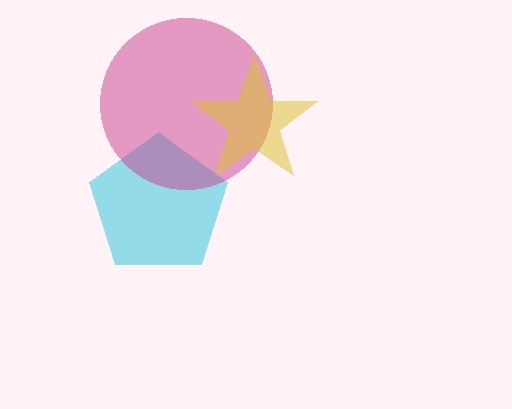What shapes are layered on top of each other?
The layered shapes are: a cyan pentagon, a magenta circle, a yellow star.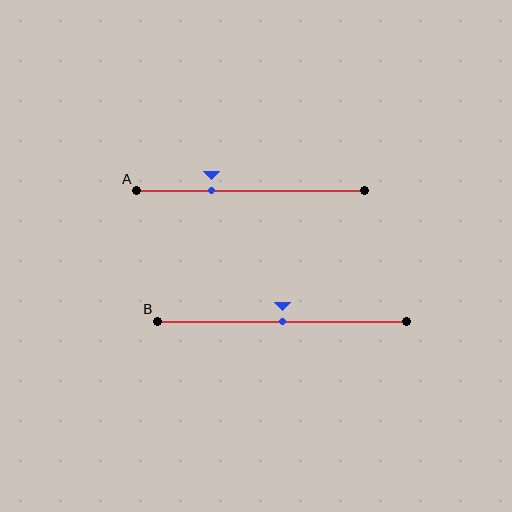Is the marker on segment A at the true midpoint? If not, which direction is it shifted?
No, the marker on segment A is shifted to the left by about 17% of the segment length.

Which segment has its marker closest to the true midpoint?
Segment B has its marker closest to the true midpoint.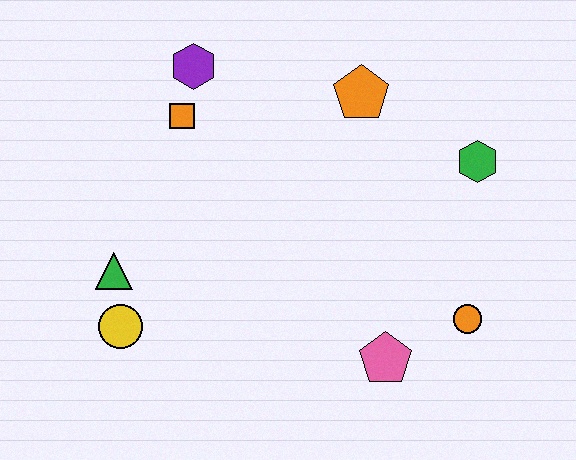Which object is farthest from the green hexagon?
The yellow circle is farthest from the green hexagon.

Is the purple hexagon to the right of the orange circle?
No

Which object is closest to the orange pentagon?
The green hexagon is closest to the orange pentagon.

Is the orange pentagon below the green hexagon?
No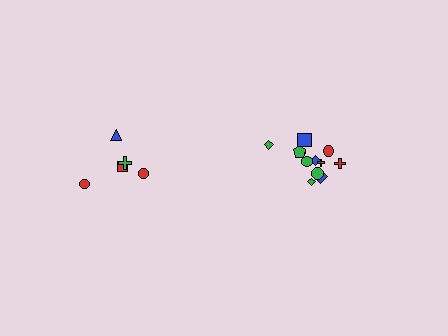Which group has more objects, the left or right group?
The right group.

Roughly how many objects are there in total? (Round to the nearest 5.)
Roughly 15 objects in total.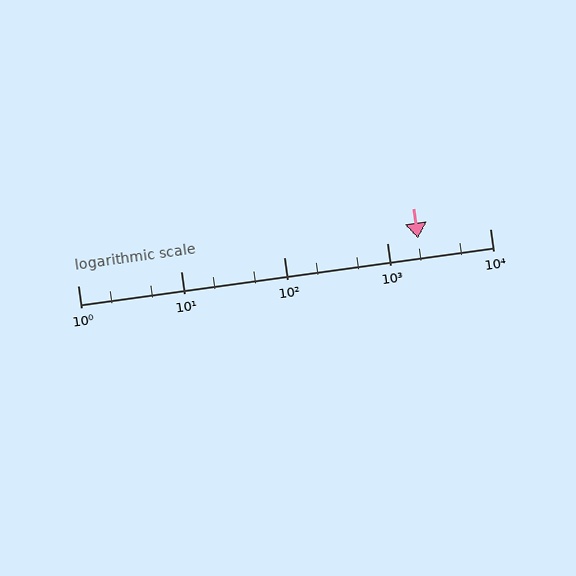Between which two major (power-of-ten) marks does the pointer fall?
The pointer is between 1000 and 10000.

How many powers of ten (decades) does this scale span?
The scale spans 4 decades, from 1 to 10000.